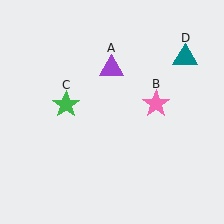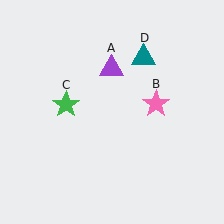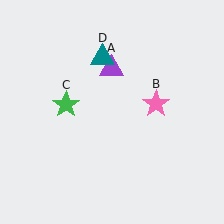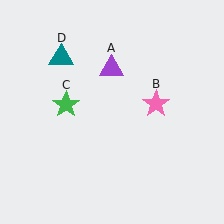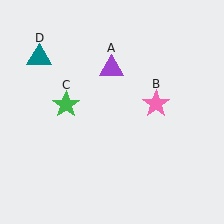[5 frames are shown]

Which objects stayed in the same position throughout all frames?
Purple triangle (object A) and pink star (object B) and green star (object C) remained stationary.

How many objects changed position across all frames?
1 object changed position: teal triangle (object D).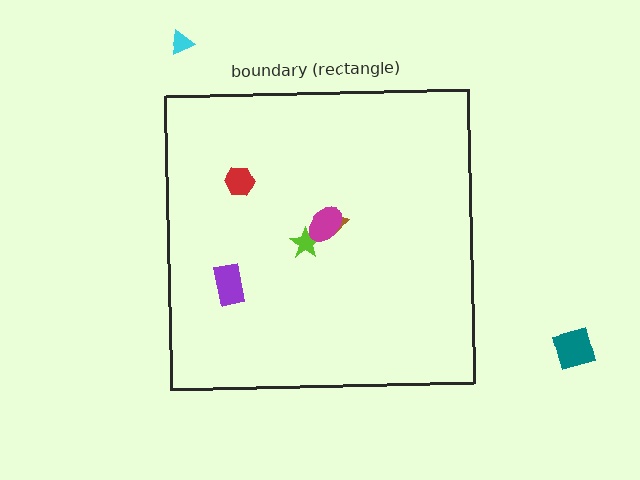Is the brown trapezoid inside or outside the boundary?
Inside.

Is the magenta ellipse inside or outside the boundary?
Inside.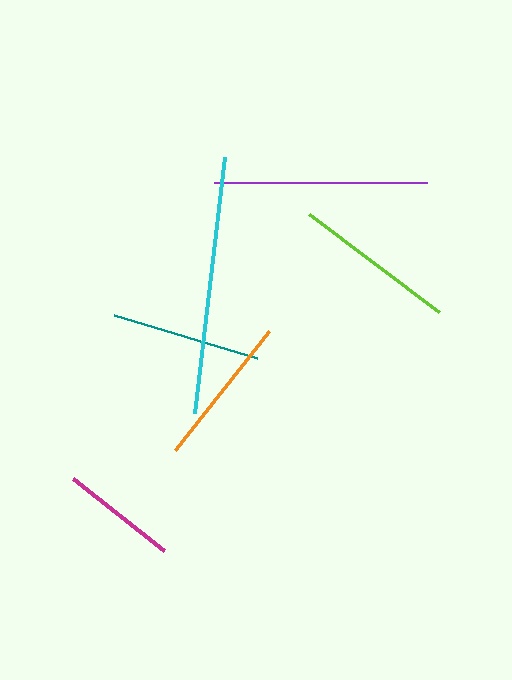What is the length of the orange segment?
The orange segment is approximately 151 pixels long.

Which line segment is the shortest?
The magenta line is the shortest at approximately 117 pixels.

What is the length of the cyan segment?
The cyan segment is approximately 258 pixels long.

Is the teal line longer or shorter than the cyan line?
The cyan line is longer than the teal line.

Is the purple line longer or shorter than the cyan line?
The cyan line is longer than the purple line.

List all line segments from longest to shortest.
From longest to shortest: cyan, purple, lime, orange, teal, magenta.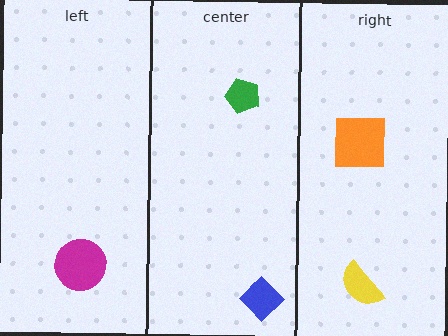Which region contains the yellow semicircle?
The right region.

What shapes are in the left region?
The magenta circle.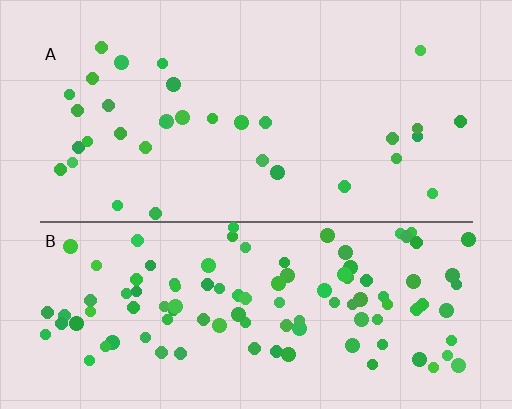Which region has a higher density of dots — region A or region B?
B (the bottom).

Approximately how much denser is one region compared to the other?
Approximately 3.2× — region B over region A.